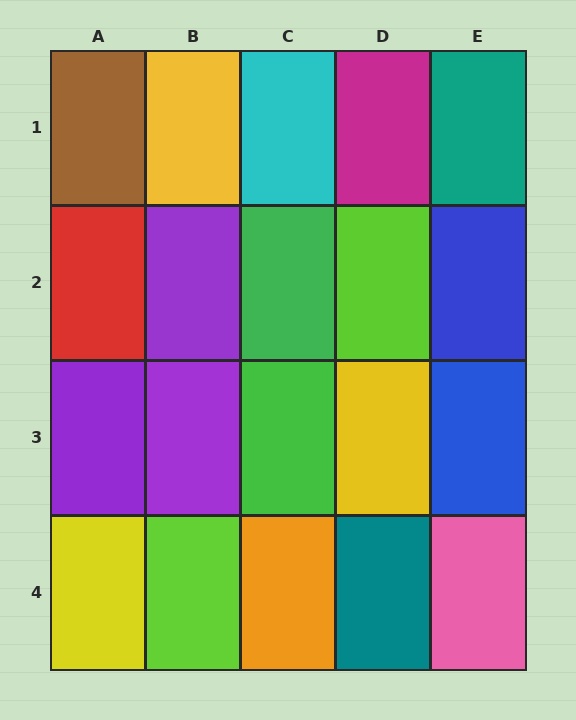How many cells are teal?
2 cells are teal.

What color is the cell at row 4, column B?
Lime.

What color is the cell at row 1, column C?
Cyan.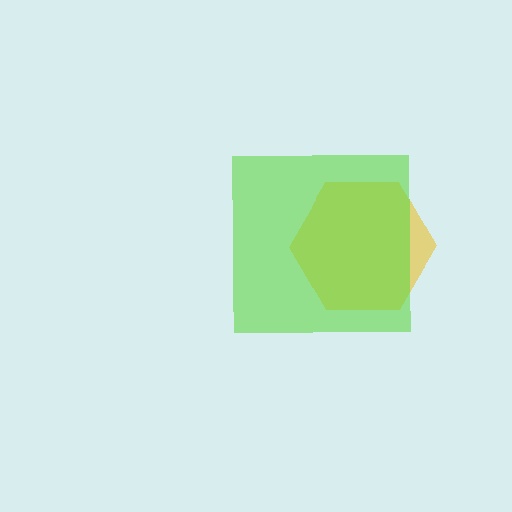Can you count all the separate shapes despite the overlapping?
Yes, there are 2 separate shapes.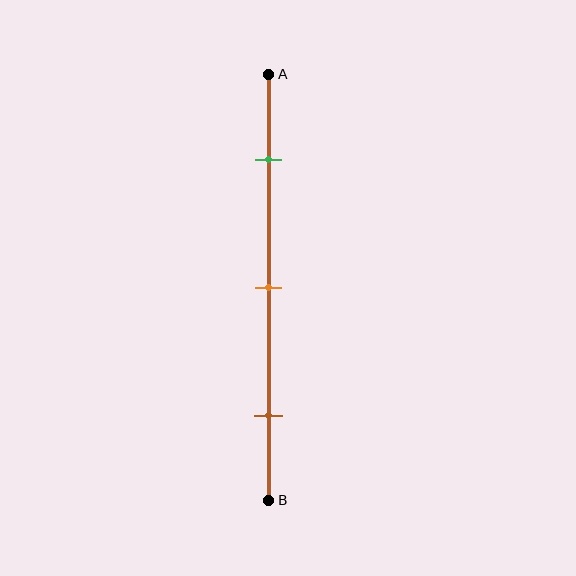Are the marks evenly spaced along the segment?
Yes, the marks are approximately evenly spaced.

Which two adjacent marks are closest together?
The green and orange marks are the closest adjacent pair.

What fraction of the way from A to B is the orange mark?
The orange mark is approximately 50% (0.5) of the way from A to B.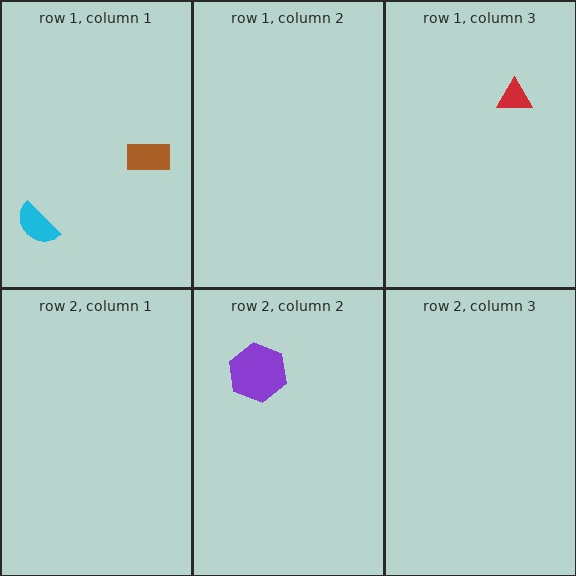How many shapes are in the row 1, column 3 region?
1.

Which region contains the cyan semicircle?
The row 1, column 1 region.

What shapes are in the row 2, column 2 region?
The purple hexagon.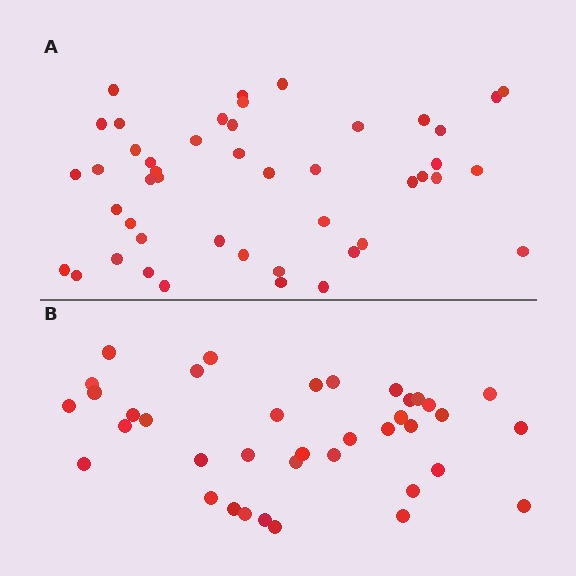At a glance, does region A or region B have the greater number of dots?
Region A (the top region) has more dots.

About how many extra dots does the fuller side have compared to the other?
Region A has roughly 8 or so more dots than region B.